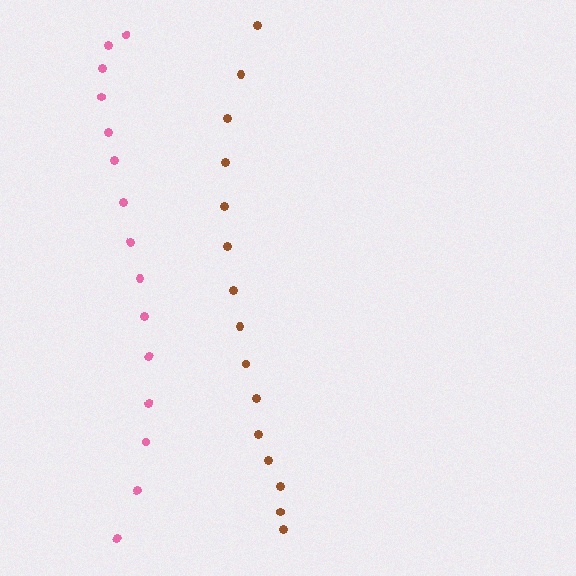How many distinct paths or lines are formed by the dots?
There are 2 distinct paths.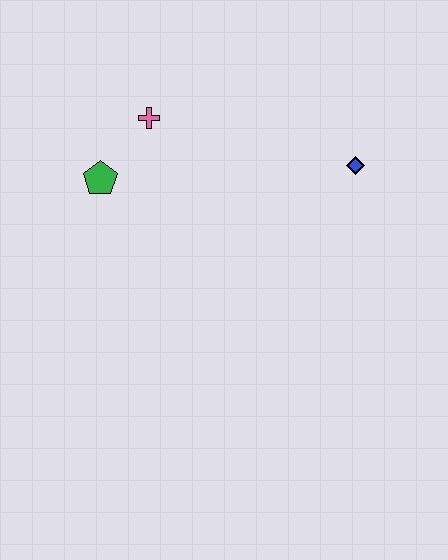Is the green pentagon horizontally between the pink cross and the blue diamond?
No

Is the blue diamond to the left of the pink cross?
No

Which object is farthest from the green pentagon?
The blue diamond is farthest from the green pentagon.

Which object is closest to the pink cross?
The green pentagon is closest to the pink cross.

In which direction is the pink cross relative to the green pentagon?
The pink cross is above the green pentagon.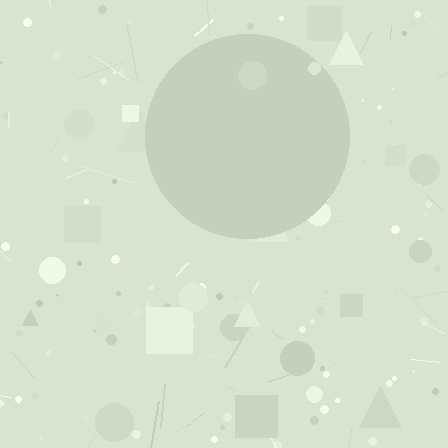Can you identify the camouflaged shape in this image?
The camouflaged shape is a circle.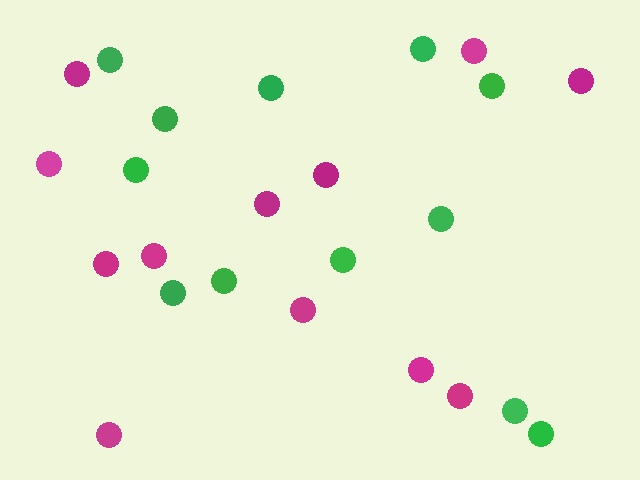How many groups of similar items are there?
There are 2 groups: one group of magenta circles (12) and one group of green circles (12).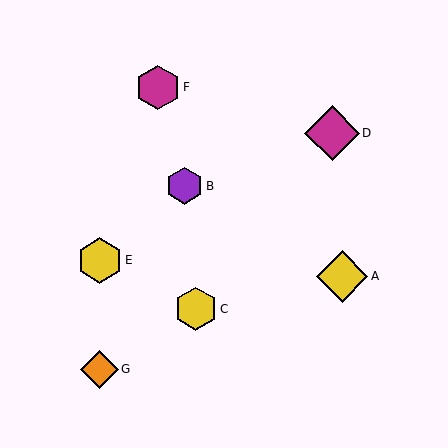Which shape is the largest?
The magenta diamond (labeled D) is the largest.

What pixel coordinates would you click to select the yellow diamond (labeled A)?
Click at (342, 276) to select the yellow diamond A.